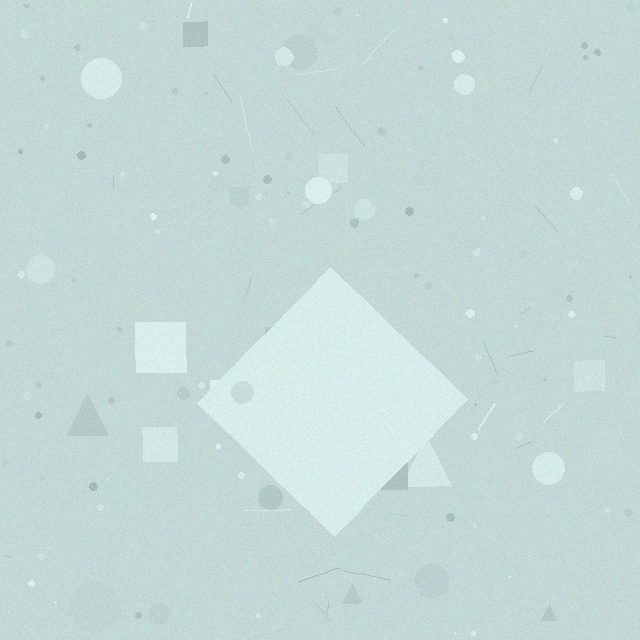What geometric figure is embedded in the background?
A diamond is embedded in the background.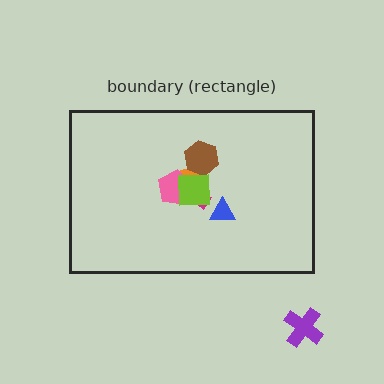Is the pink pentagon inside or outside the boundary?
Inside.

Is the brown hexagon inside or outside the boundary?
Inside.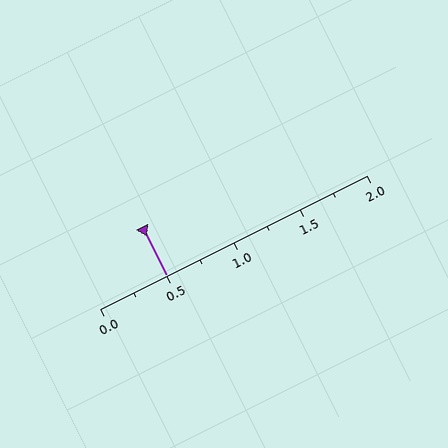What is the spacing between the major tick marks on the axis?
The major ticks are spaced 0.5 apart.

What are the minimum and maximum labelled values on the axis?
The axis runs from 0.0 to 2.0.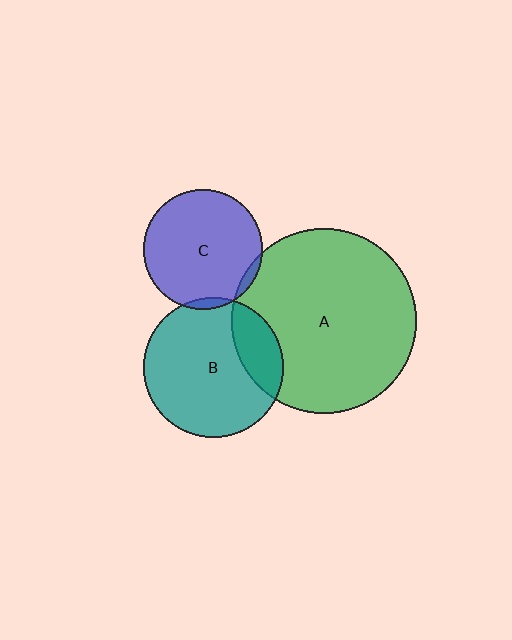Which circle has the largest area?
Circle A (green).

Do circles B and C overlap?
Yes.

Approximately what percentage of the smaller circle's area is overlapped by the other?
Approximately 5%.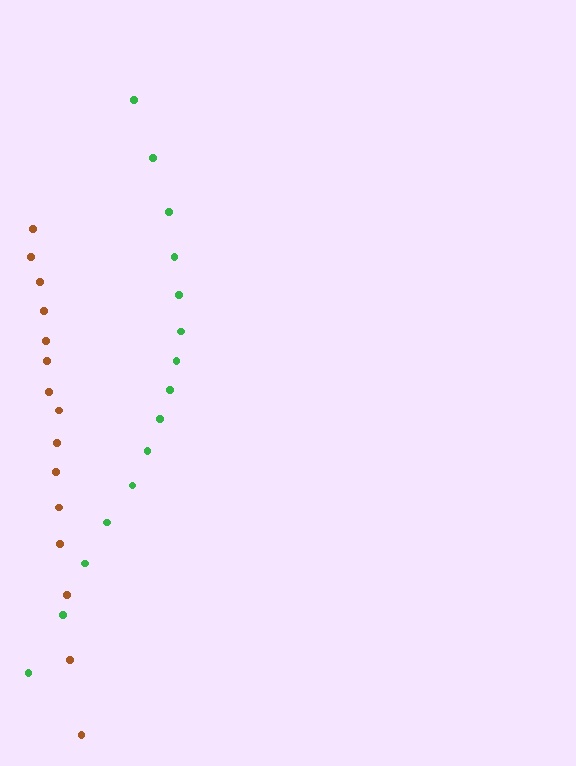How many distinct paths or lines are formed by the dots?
There are 2 distinct paths.